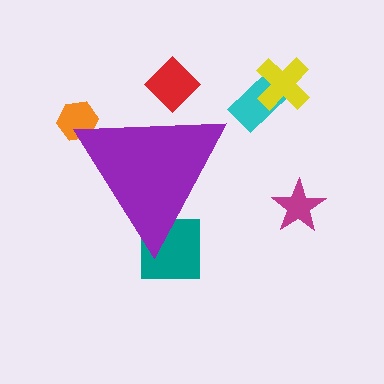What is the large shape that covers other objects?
A purple triangle.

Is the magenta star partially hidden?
No, the magenta star is fully visible.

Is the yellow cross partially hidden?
No, the yellow cross is fully visible.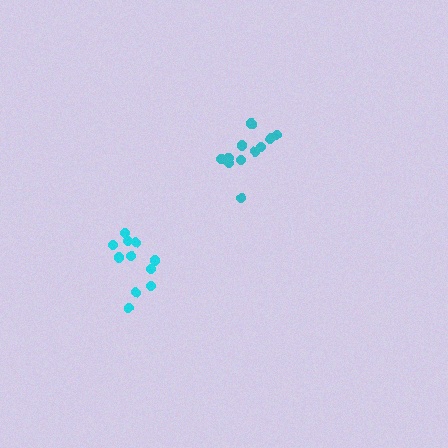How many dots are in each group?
Group 1: 11 dots, Group 2: 11 dots (22 total).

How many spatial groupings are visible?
There are 2 spatial groupings.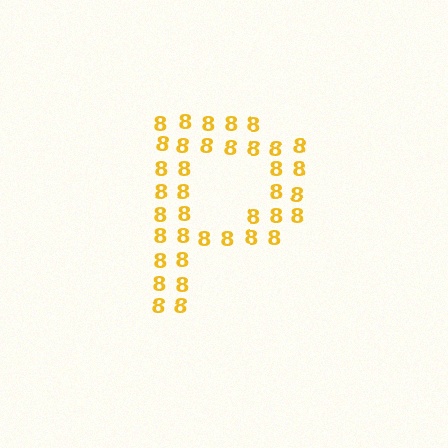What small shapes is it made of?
It is made of small digit 8's.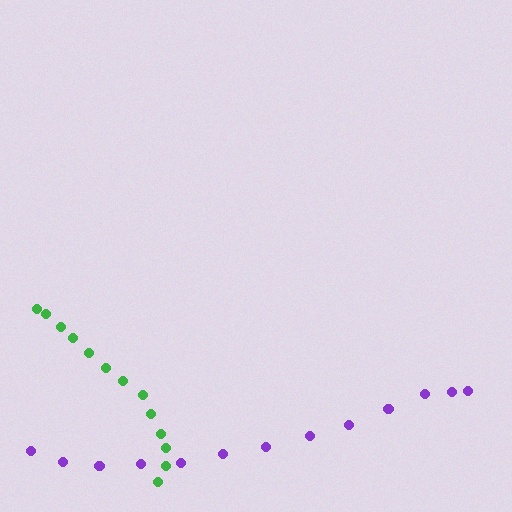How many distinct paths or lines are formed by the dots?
There are 2 distinct paths.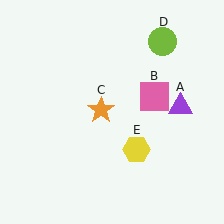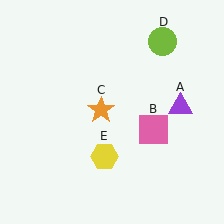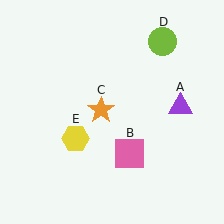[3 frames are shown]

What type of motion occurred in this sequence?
The pink square (object B), yellow hexagon (object E) rotated clockwise around the center of the scene.